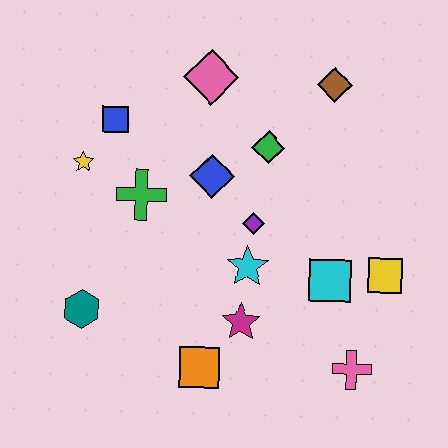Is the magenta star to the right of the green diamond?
No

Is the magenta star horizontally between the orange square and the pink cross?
Yes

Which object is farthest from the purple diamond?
The teal hexagon is farthest from the purple diamond.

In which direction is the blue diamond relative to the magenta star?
The blue diamond is above the magenta star.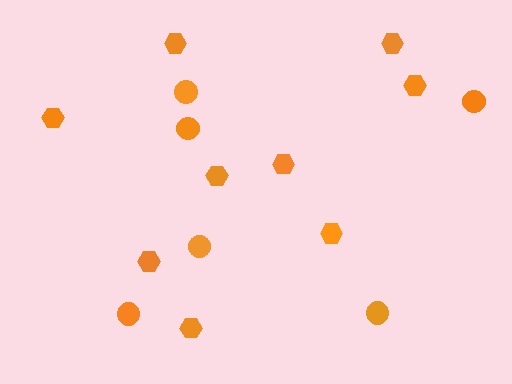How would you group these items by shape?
There are 2 groups: one group of hexagons (9) and one group of circles (6).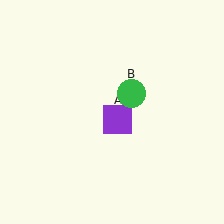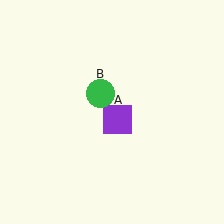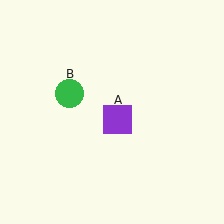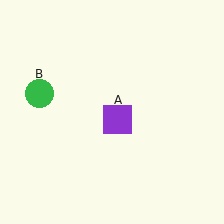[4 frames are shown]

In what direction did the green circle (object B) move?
The green circle (object B) moved left.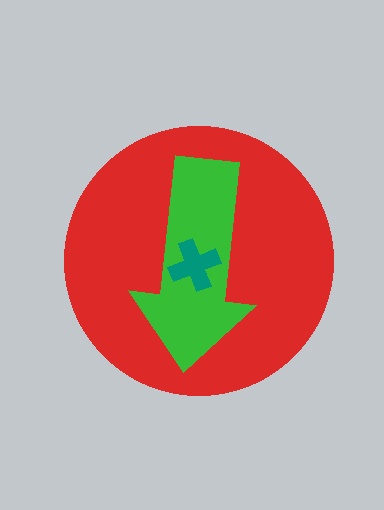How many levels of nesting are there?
3.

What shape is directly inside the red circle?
The green arrow.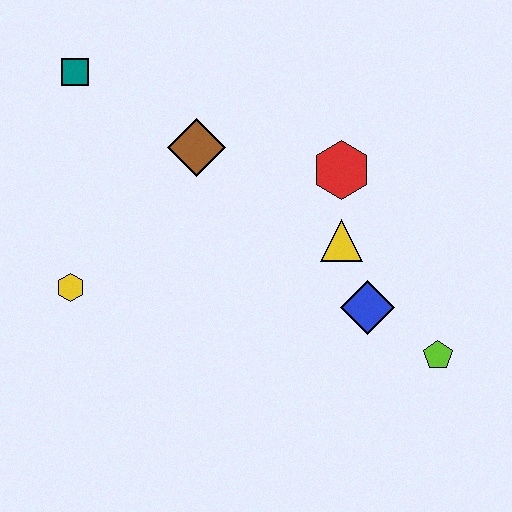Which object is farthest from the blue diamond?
The teal square is farthest from the blue diamond.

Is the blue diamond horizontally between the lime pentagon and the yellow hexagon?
Yes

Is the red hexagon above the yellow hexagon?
Yes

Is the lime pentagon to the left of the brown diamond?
No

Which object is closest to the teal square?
The brown diamond is closest to the teal square.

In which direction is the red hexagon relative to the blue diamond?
The red hexagon is above the blue diamond.